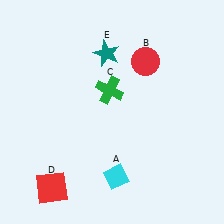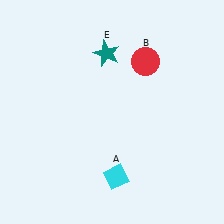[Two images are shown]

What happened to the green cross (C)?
The green cross (C) was removed in Image 2. It was in the top-left area of Image 1.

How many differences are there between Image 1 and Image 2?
There are 2 differences between the two images.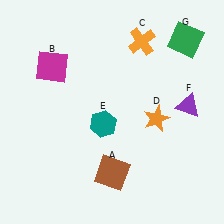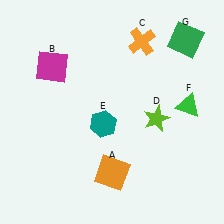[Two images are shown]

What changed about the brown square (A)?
In Image 1, A is brown. In Image 2, it changed to orange.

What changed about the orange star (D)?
In Image 1, D is orange. In Image 2, it changed to lime.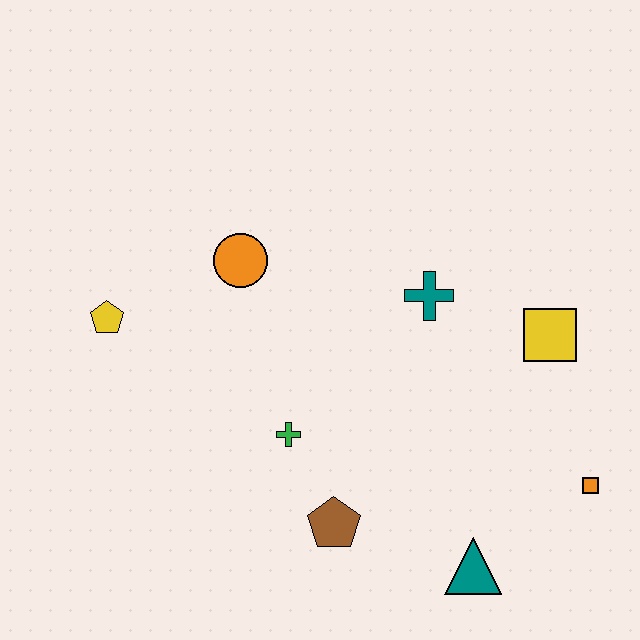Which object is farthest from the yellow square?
The yellow pentagon is farthest from the yellow square.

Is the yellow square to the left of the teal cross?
No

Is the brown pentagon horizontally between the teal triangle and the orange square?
No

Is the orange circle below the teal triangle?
No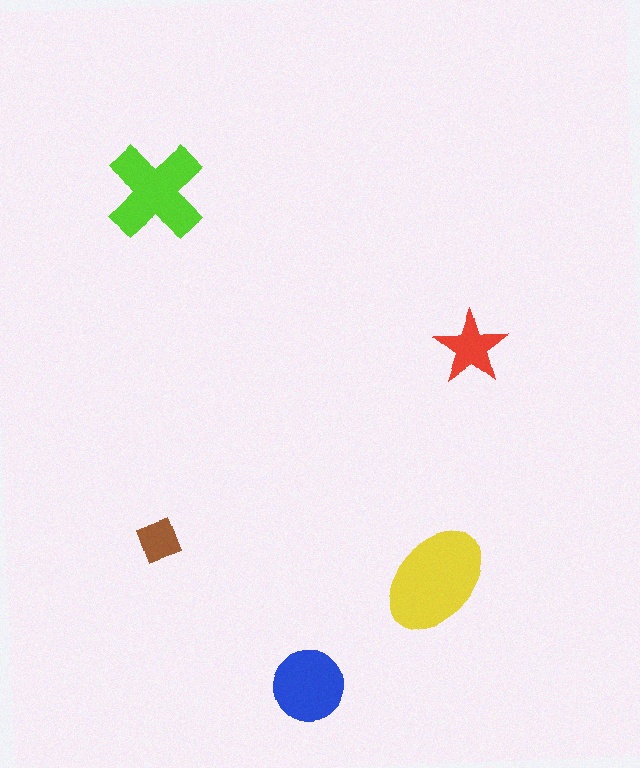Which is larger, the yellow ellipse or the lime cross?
The yellow ellipse.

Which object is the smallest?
The brown diamond.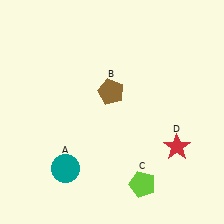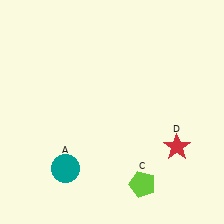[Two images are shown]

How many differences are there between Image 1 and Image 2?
There is 1 difference between the two images.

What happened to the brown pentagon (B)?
The brown pentagon (B) was removed in Image 2. It was in the top-left area of Image 1.